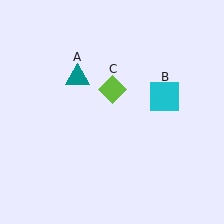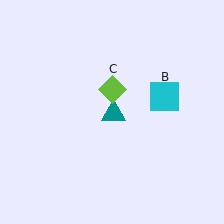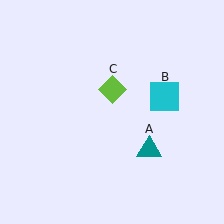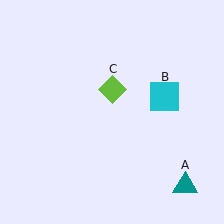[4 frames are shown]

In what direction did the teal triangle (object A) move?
The teal triangle (object A) moved down and to the right.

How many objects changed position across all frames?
1 object changed position: teal triangle (object A).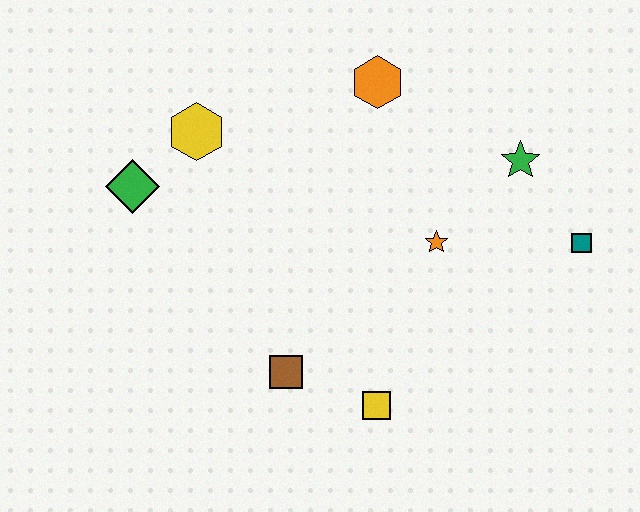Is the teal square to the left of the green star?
No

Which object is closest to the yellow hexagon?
The green diamond is closest to the yellow hexagon.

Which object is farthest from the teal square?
The green diamond is farthest from the teal square.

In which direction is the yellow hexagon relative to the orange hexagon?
The yellow hexagon is to the left of the orange hexagon.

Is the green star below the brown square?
No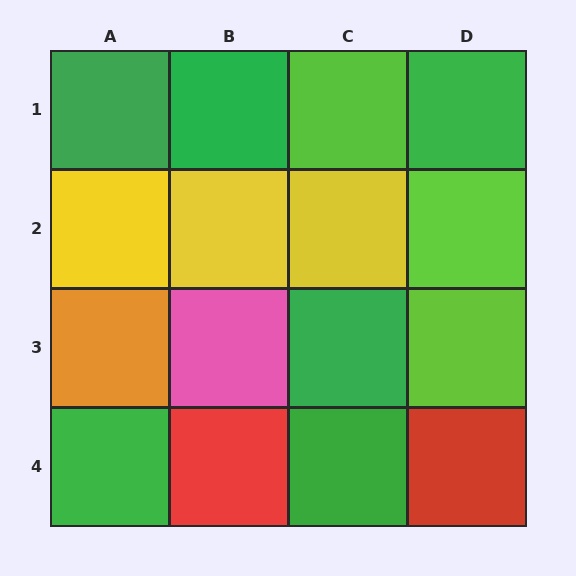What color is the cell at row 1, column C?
Lime.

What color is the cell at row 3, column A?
Orange.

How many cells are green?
6 cells are green.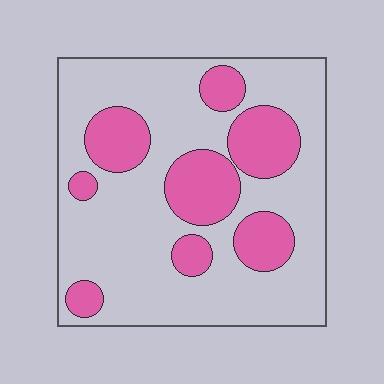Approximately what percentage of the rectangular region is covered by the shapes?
Approximately 30%.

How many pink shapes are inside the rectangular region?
8.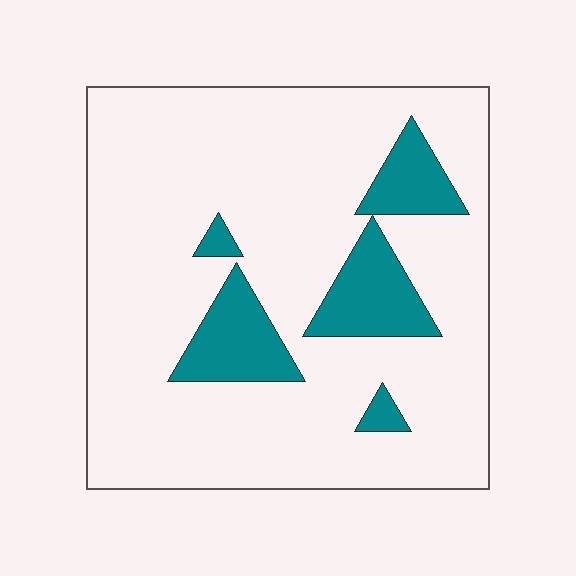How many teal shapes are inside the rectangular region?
5.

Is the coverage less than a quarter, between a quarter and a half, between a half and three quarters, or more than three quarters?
Less than a quarter.